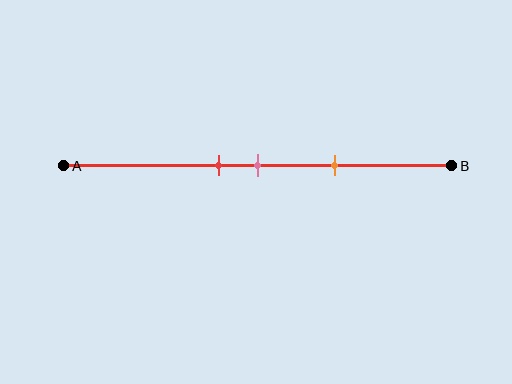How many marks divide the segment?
There are 3 marks dividing the segment.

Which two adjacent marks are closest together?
The red and pink marks are the closest adjacent pair.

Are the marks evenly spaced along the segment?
Yes, the marks are approximately evenly spaced.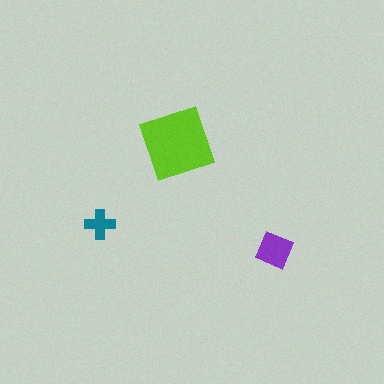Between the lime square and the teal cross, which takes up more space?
The lime square.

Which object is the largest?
The lime square.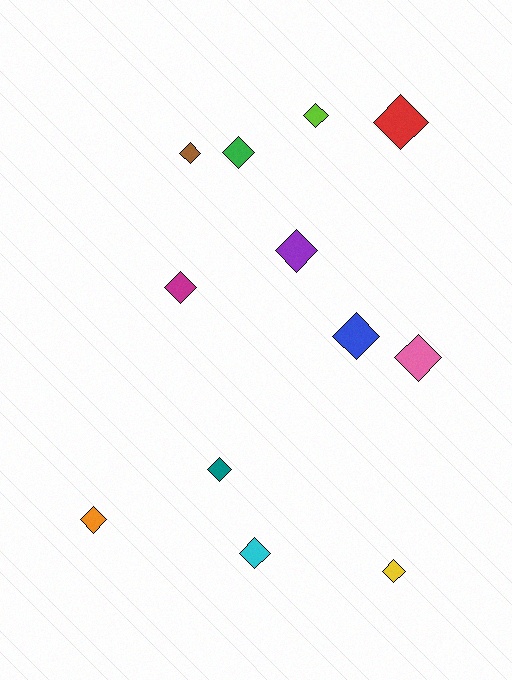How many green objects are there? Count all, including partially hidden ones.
There is 1 green object.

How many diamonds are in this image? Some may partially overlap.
There are 12 diamonds.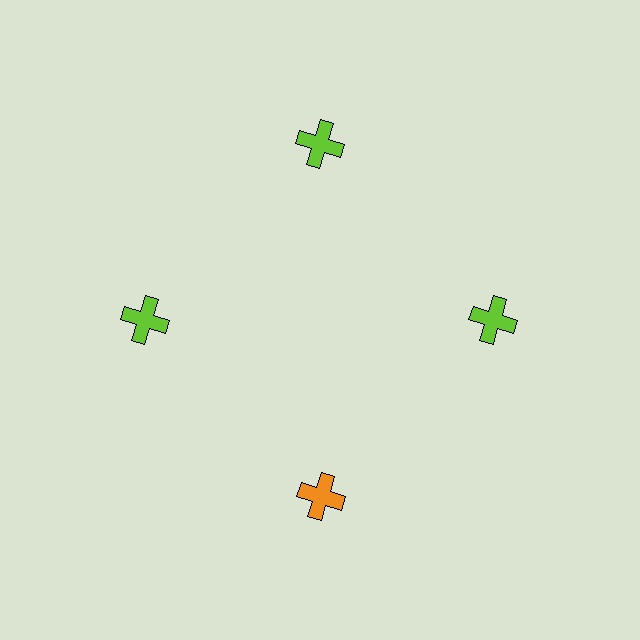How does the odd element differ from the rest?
It has a different color: orange instead of lime.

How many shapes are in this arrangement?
There are 4 shapes arranged in a ring pattern.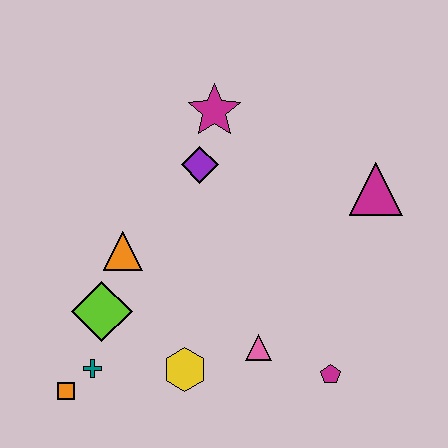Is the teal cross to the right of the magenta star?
No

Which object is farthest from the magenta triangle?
The orange square is farthest from the magenta triangle.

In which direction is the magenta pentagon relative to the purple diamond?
The magenta pentagon is below the purple diamond.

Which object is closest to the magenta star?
The purple diamond is closest to the magenta star.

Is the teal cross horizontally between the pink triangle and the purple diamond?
No